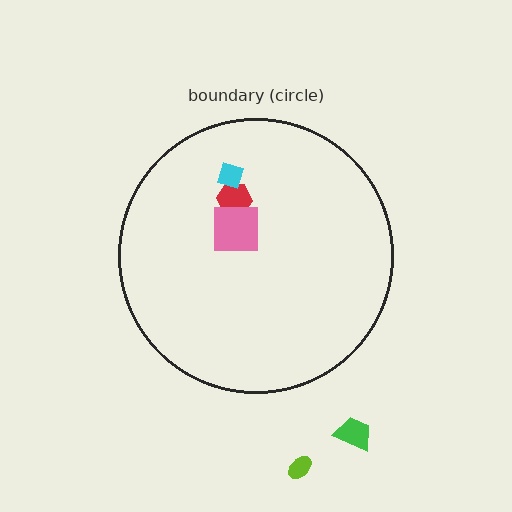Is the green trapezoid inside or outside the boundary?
Outside.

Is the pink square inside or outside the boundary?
Inside.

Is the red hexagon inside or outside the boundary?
Inside.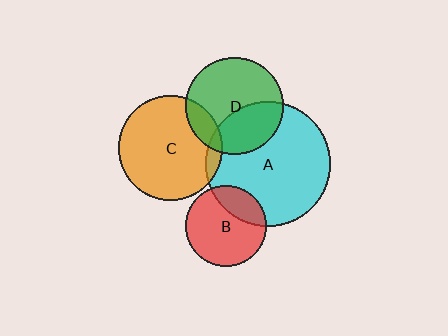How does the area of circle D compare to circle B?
Approximately 1.4 times.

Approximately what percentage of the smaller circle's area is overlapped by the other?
Approximately 25%.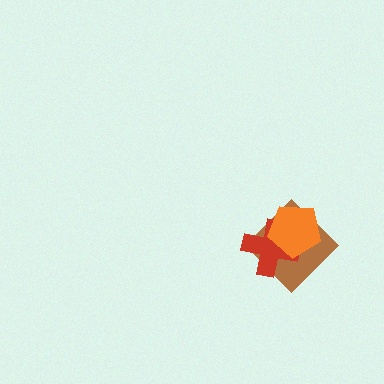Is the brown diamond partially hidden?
Yes, it is partially covered by another shape.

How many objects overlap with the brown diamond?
2 objects overlap with the brown diamond.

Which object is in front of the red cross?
The orange pentagon is in front of the red cross.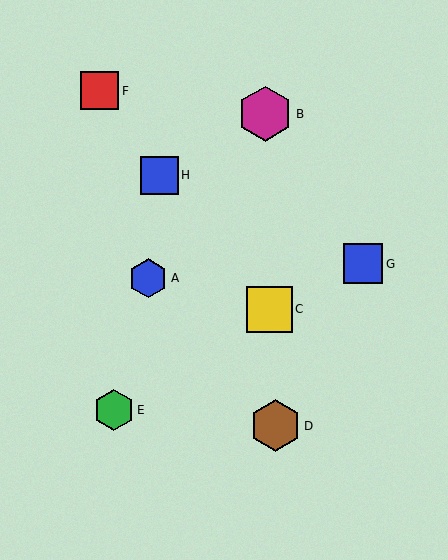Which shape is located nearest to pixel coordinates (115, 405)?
The green hexagon (labeled E) at (114, 410) is nearest to that location.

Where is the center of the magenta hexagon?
The center of the magenta hexagon is at (265, 114).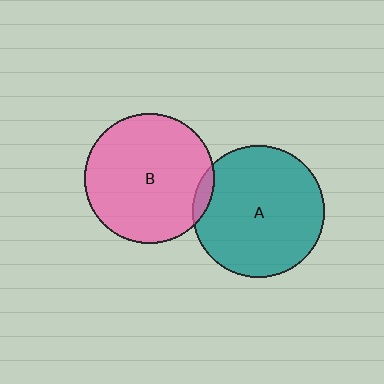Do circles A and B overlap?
Yes.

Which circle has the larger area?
Circle A (teal).